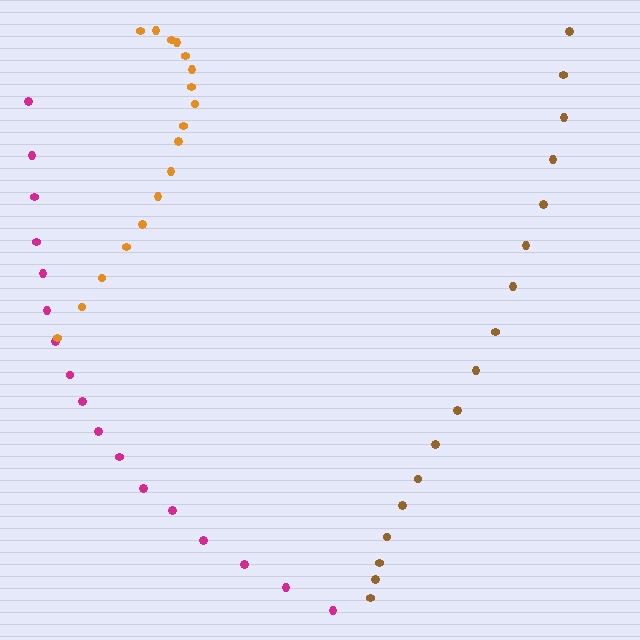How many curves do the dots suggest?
There are 3 distinct paths.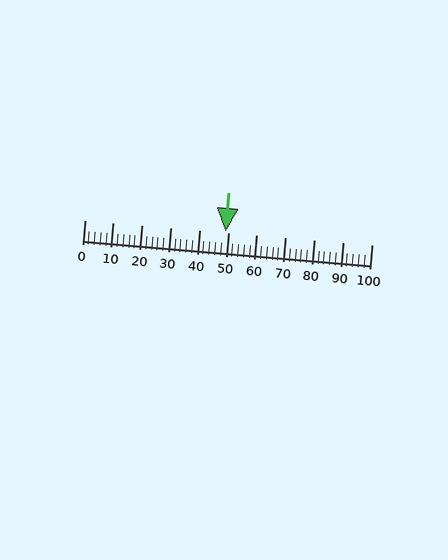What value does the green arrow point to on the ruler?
The green arrow points to approximately 49.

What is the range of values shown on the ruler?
The ruler shows values from 0 to 100.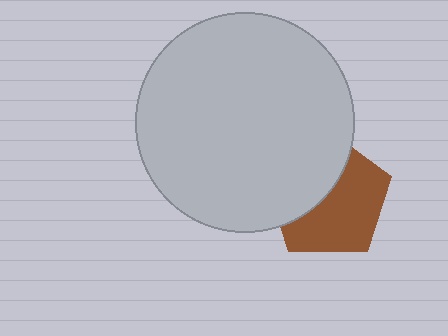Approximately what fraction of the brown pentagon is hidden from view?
Roughly 43% of the brown pentagon is hidden behind the light gray circle.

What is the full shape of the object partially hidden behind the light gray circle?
The partially hidden object is a brown pentagon.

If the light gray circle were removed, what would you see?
You would see the complete brown pentagon.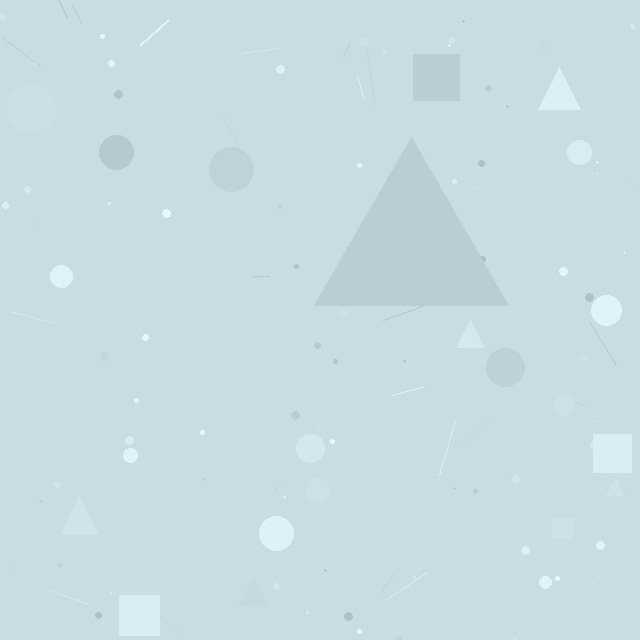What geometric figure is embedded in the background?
A triangle is embedded in the background.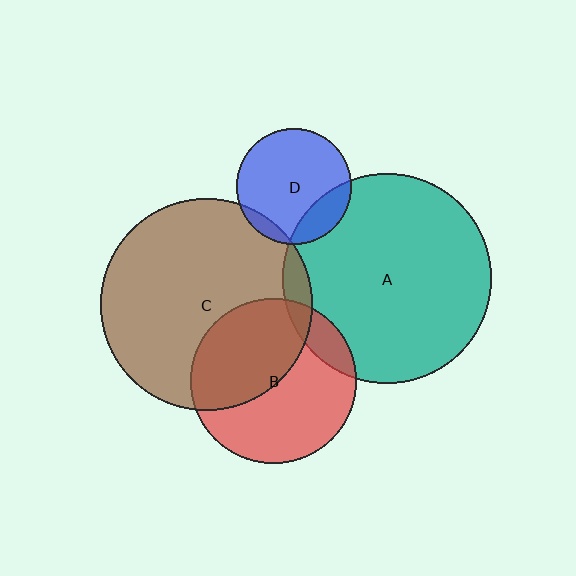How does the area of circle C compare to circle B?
Approximately 1.6 times.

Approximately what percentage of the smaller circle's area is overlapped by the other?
Approximately 20%.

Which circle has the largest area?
Circle C (brown).